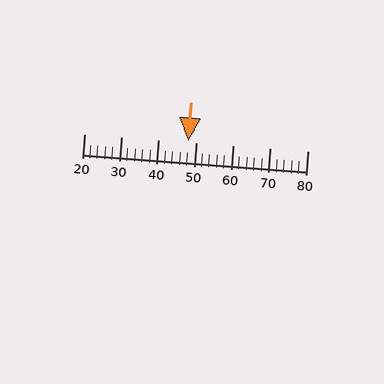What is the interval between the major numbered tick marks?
The major tick marks are spaced 10 units apart.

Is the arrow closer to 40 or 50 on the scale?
The arrow is closer to 50.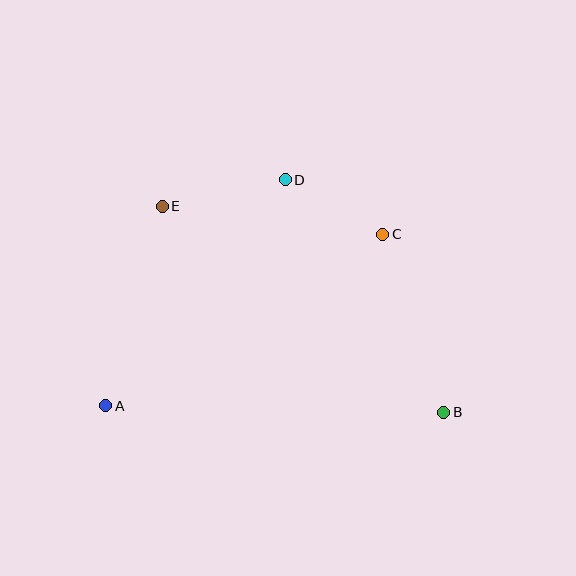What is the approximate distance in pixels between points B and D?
The distance between B and D is approximately 281 pixels.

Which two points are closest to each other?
Points C and D are closest to each other.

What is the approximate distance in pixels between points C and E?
The distance between C and E is approximately 222 pixels.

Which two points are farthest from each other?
Points B and E are farthest from each other.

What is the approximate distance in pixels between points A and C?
The distance between A and C is approximately 326 pixels.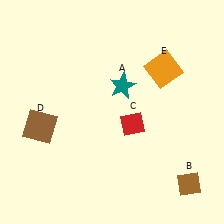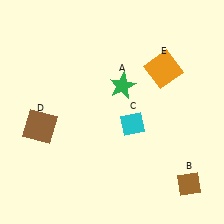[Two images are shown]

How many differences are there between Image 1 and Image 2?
There are 2 differences between the two images.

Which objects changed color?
A changed from teal to green. C changed from red to cyan.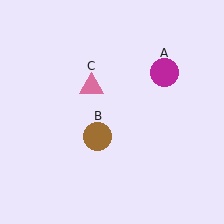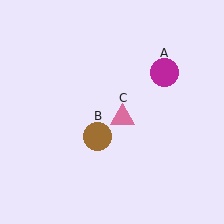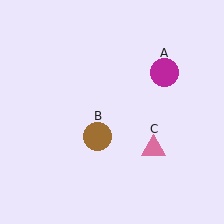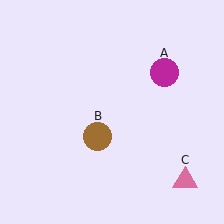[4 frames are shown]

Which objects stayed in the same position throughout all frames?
Magenta circle (object A) and brown circle (object B) remained stationary.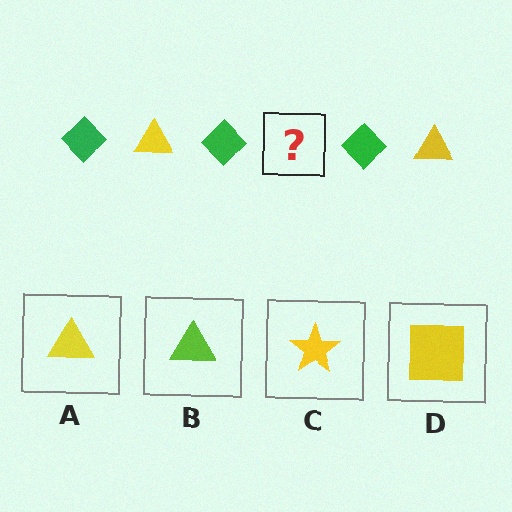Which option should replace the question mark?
Option A.